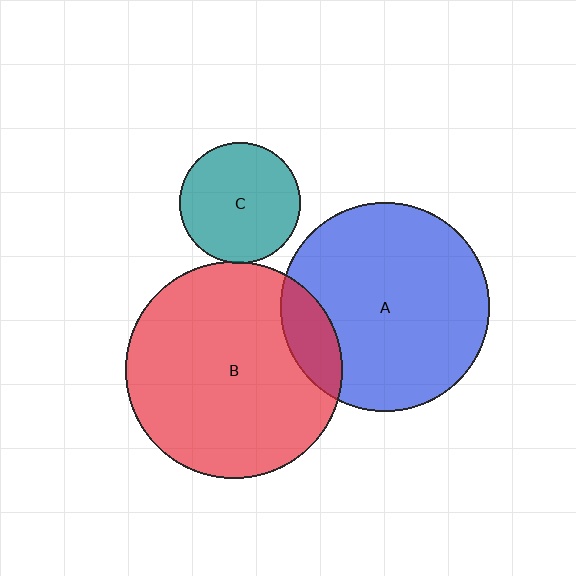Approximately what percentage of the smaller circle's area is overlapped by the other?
Approximately 15%.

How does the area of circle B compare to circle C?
Approximately 3.2 times.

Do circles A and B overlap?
Yes.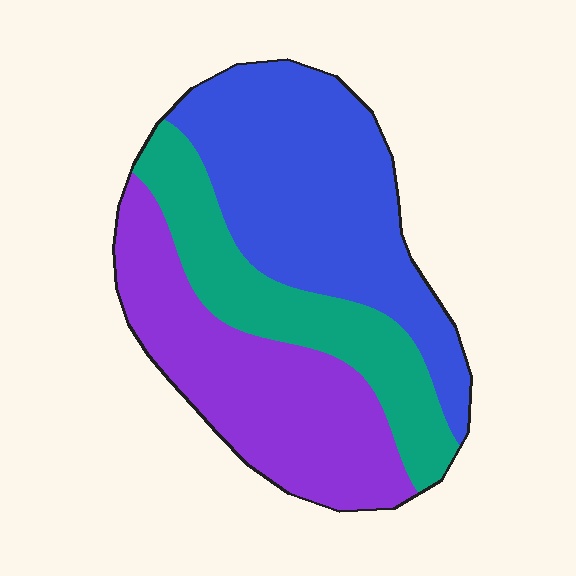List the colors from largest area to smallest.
From largest to smallest: blue, purple, teal.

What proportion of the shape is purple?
Purple covers around 35% of the shape.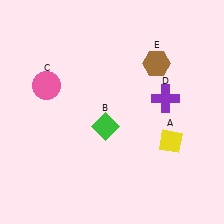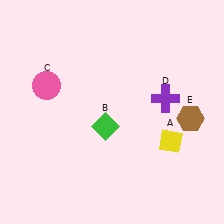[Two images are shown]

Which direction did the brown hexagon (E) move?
The brown hexagon (E) moved down.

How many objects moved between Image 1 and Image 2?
1 object moved between the two images.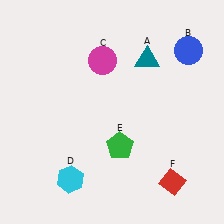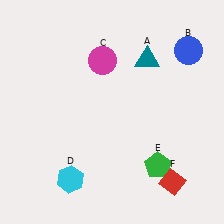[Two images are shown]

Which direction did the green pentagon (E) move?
The green pentagon (E) moved right.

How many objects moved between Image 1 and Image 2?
1 object moved between the two images.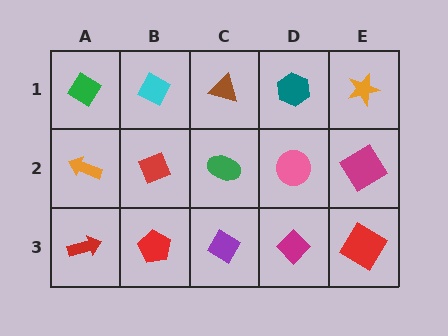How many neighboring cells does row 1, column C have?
3.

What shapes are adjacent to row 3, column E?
A magenta diamond (row 2, column E), a magenta diamond (row 3, column D).